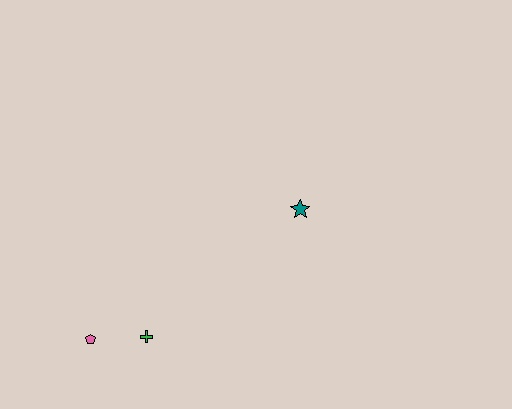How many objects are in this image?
There are 3 objects.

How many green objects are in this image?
There is 1 green object.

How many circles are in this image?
There are no circles.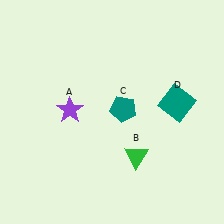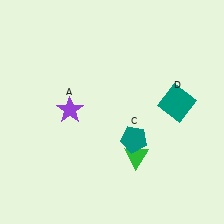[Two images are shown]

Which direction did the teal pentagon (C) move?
The teal pentagon (C) moved down.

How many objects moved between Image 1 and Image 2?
1 object moved between the two images.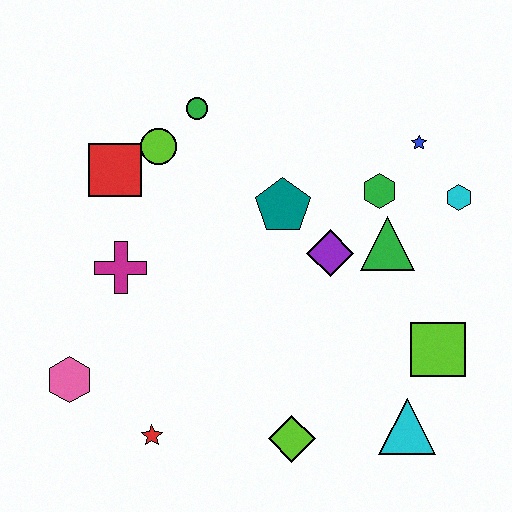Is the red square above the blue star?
No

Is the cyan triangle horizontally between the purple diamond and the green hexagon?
No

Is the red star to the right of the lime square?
No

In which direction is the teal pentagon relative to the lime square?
The teal pentagon is to the left of the lime square.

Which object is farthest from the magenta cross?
The cyan hexagon is farthest from the magenta cross.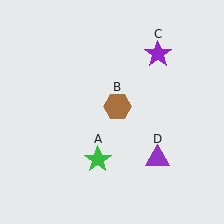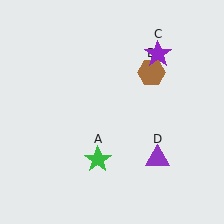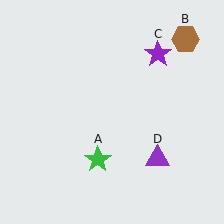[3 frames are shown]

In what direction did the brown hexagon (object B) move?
The brown hexagon (object B) moved up and to the right.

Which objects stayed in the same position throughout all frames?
Green star (object A) and purple star (object C) and purple triangle (object D) remained stationary.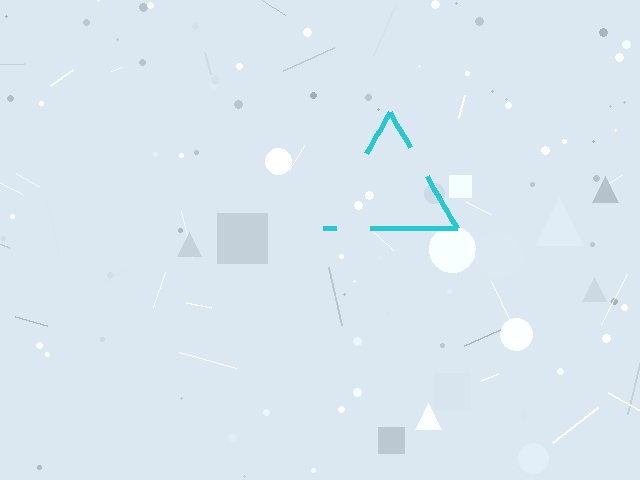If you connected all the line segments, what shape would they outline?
They would outline a triangle.